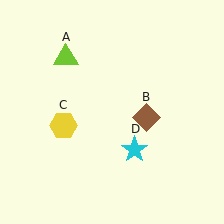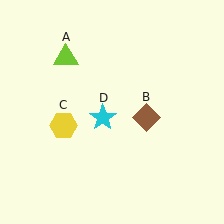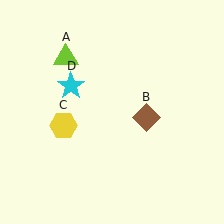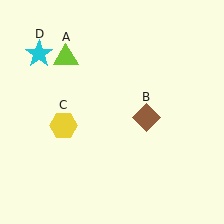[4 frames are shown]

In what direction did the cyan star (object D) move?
The cyan star (object D) moved up and to the left.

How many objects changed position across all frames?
1 object changed position: cyan star (object D).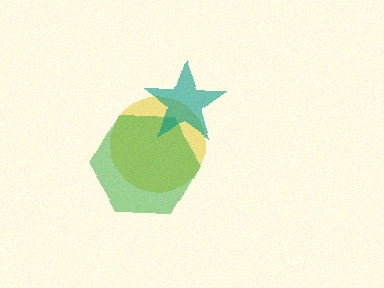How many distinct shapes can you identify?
There are 3 distinct shapes: a yellow circle, a green hexagon, a teal star.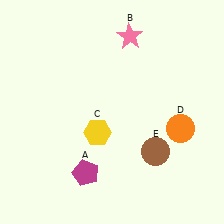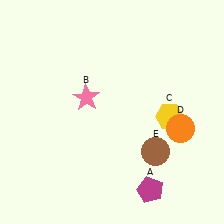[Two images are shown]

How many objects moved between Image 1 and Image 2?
3 objects moved between the two images.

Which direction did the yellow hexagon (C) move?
The yellow hexagon (C) moved right.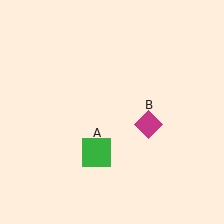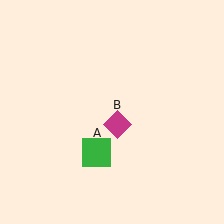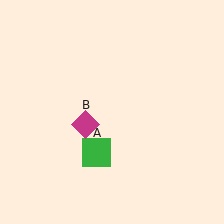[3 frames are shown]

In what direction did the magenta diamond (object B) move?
The magenta diamond (object B) moved left.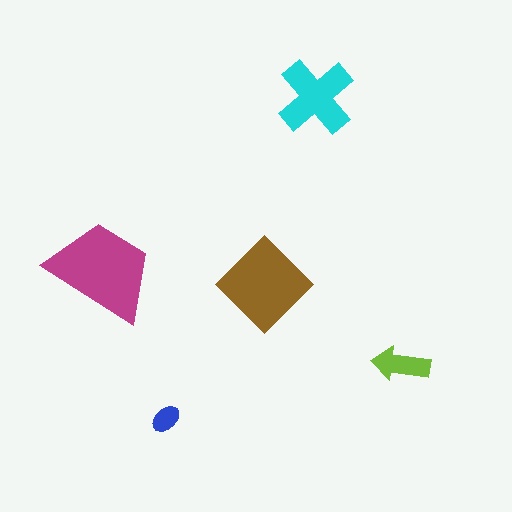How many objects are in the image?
There are 5 objects in the image.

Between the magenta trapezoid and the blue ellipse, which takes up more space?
The magenta trapezoid.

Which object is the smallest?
The blue ellipse.